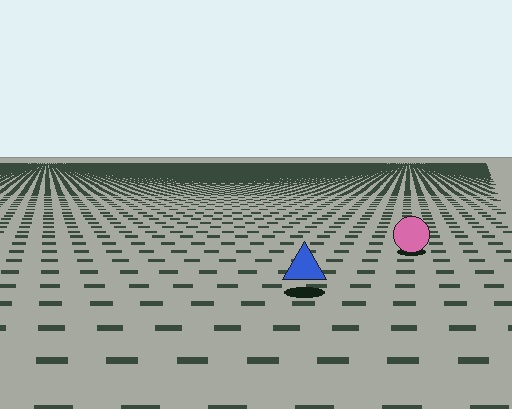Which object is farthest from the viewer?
The pink circle is farthest from the viewer. It appears smaller and the ground texture around it is denser.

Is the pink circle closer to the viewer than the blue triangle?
No. The blue triangle is closer — you can tell from the texture gradient: the ground texture is coarser near it.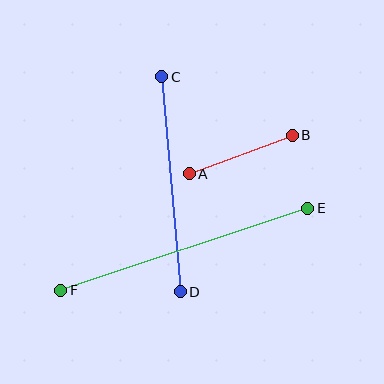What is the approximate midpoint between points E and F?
The midpoint is at approximately (184, 249) pixels.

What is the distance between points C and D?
The distance is approximately 216 pixels.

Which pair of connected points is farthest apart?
Points E and F are farthest apart.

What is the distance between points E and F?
The distance is approximately 260 pixels.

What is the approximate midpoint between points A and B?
The midpoint is at approximately (241, 154) pixels.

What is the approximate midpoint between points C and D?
The midpoint is at approximately (171, 184) pixels.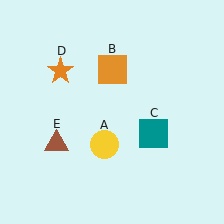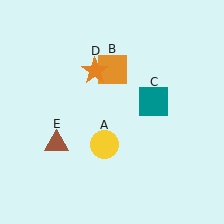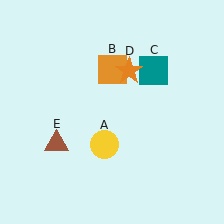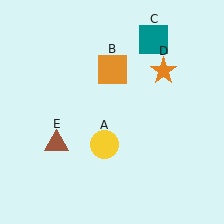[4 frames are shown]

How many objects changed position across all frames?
2 objects changed position: teal square (object C), orange star (object D).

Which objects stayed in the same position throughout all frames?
Yellow circle (object A) and orange square (object B) and brown triangle (object E) remained stationary.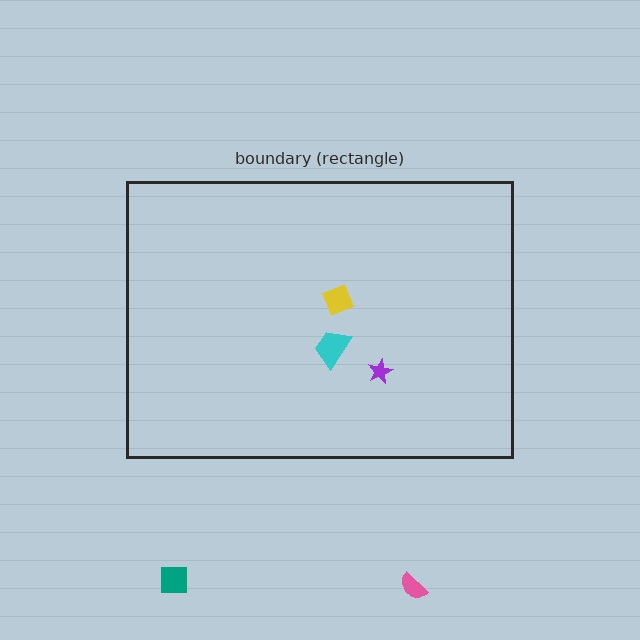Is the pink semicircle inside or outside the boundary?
Outside.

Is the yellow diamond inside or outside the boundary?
Inside.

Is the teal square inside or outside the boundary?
Outside.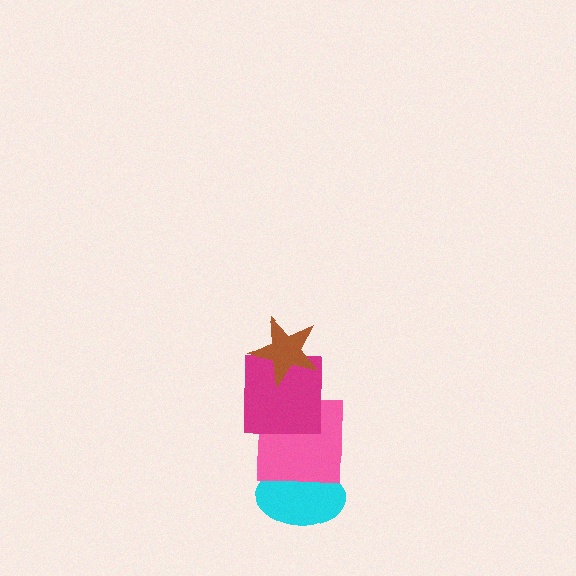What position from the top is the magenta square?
The magenta square is 2nd from the top.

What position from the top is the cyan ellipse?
The cyan ellipse is 4th from the top.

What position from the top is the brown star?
The brown star is 1st from the top.